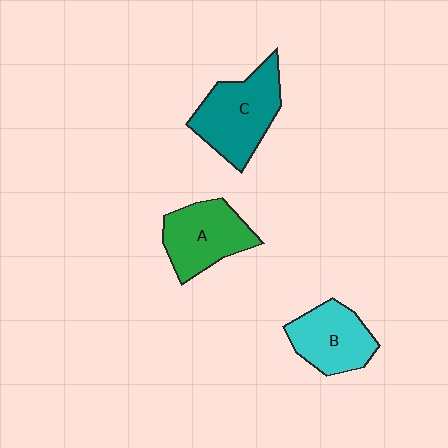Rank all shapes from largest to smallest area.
From largest to smallest: C (teal), A (green), B (cyan).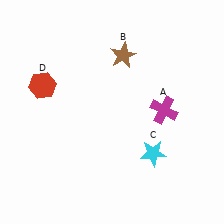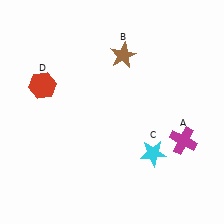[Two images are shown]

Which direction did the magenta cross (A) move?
The magenta cross (A) moved down.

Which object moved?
The magenta cross (A) moved down.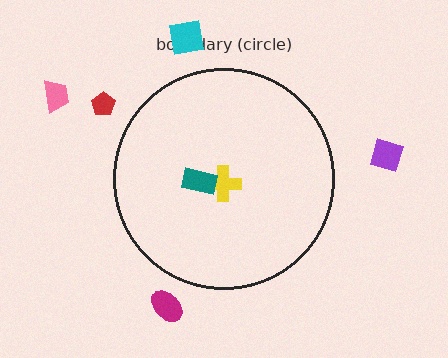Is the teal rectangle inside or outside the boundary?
Inside.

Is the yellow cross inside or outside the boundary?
Inside.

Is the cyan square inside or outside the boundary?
Outside.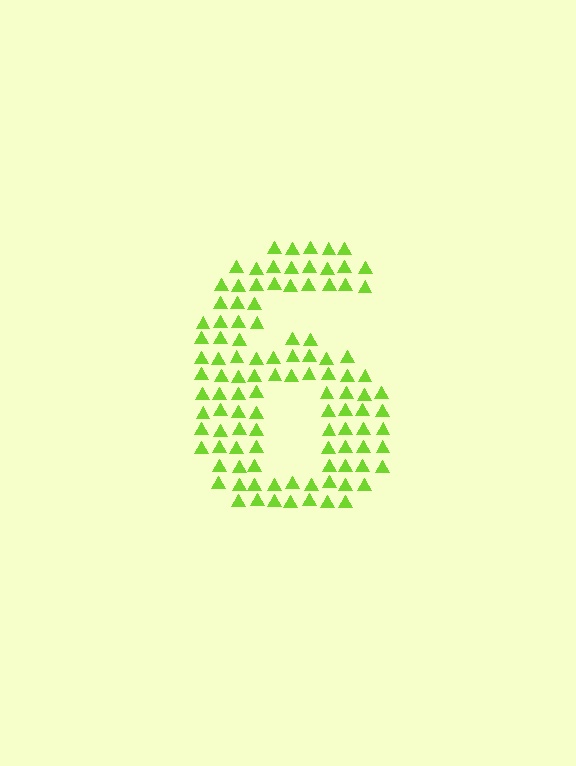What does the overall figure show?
The overall figure shows the digit 6.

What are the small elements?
The small elements are triangles.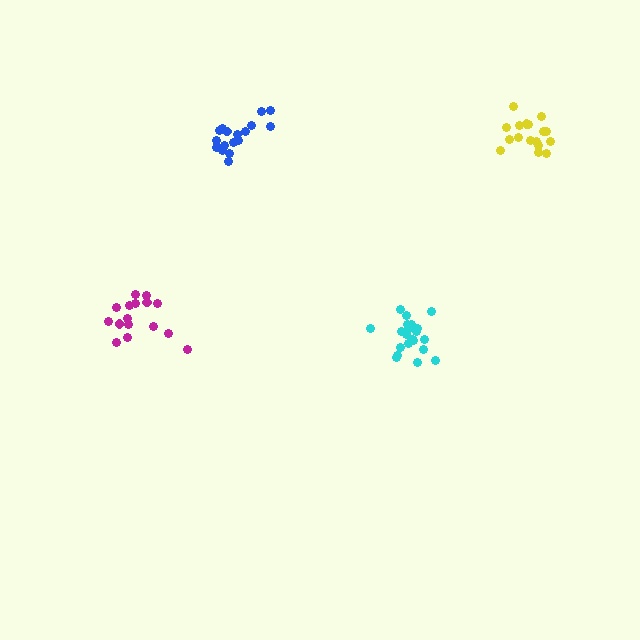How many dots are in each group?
Group 1: 17 dots, Group 2: 21 dots, Group 3: 17 dots, Group 4: 16 dots (71 total).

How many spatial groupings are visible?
There are 4 spatial groupings.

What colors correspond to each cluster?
The clusters are colored: blue, cyan, yellow, magenta.